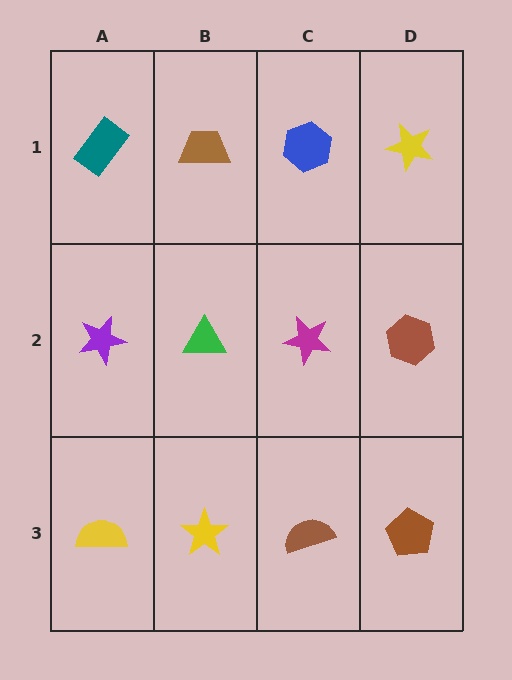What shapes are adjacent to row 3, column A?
A purple star (row 2, column A), a yellow star (row 3, column B).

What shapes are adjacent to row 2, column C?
A blue hexagon (row 1, column C), a brown semicircle (row 3, column C), a green triangle (row 2, column B), a brown hexagon (row 2, column D).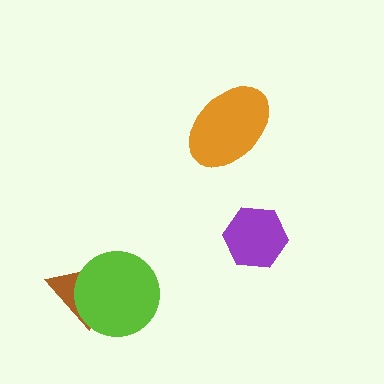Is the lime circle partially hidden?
No, no other shape covers it.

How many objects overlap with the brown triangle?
1 object overlaps with the brown triangle.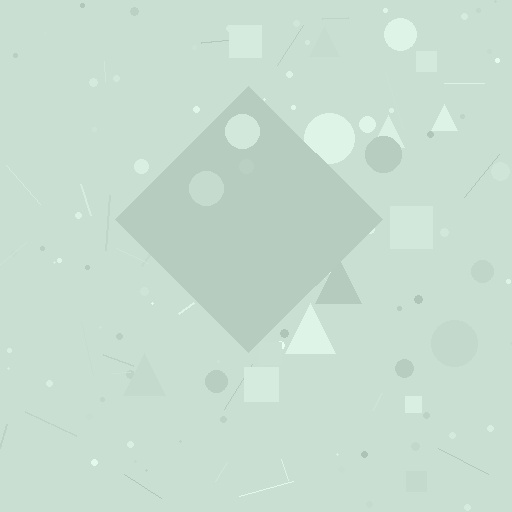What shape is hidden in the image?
A diamond is hidden in the image.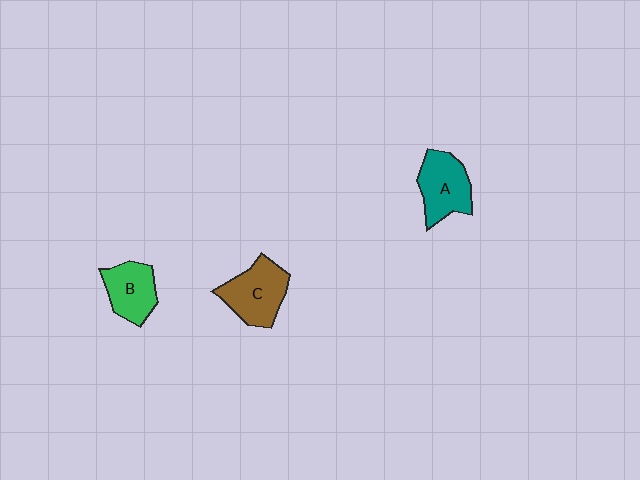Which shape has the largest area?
Shape C (brown).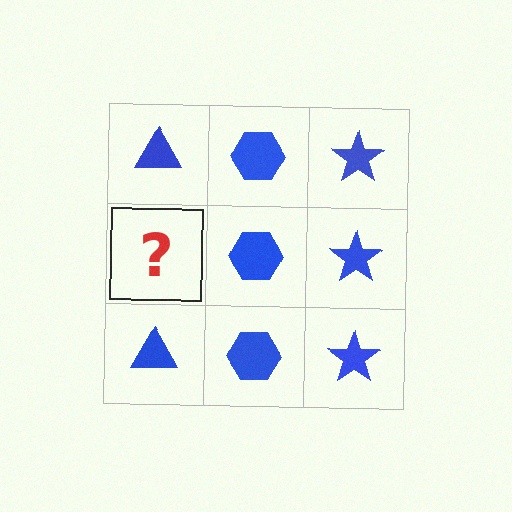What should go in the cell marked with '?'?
The missing cell should contain a blue triangle.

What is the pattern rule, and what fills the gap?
The rule is that each column has a consistent shape. The gap should be filled with a blue triangle.